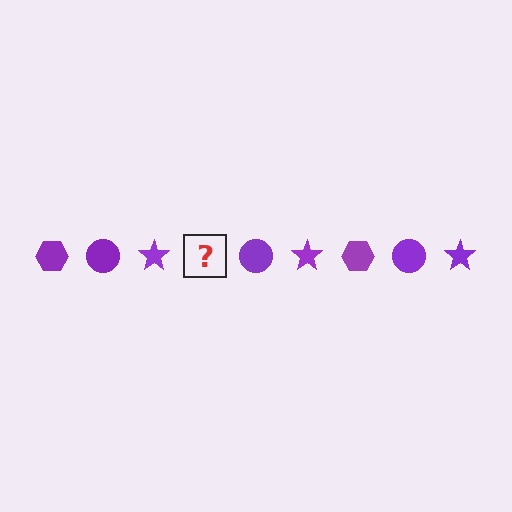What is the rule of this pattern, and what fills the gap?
The rule is that the pattern cycles through hexagon, circle, star shapes in purple. The gap should be filled with a purple hexagon.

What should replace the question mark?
The question mark should be replaced with a purple hexagon.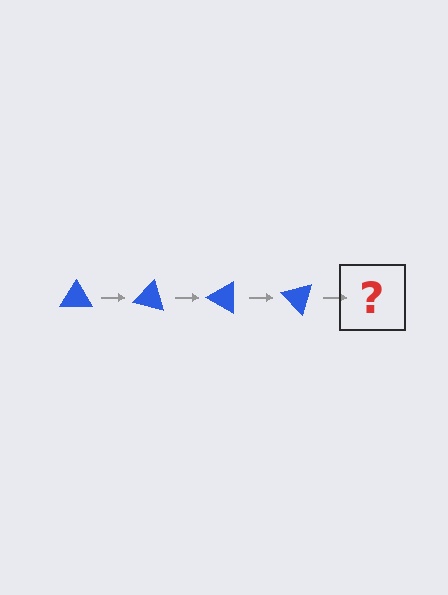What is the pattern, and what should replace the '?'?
The pattern is that the triangle rotates 15 degrees each step. The '?' should be a blue triangle rotated 60 degrees.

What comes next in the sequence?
The next element should be a blue triangle rotated 60 degrees.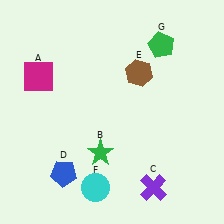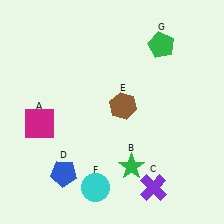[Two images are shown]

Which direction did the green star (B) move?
The green star (B) moved right.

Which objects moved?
The objects that moved are: the magenta square (A), the green star (B), the brown hexagon (E).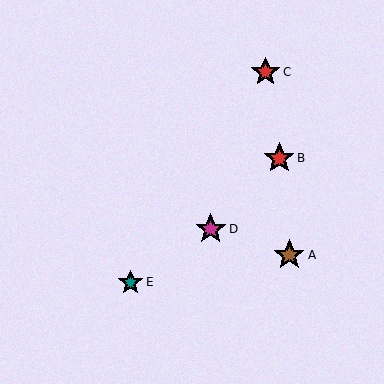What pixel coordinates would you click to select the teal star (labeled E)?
Click at (130, 282) to select the teal star E.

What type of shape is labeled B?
Shape B is a red star.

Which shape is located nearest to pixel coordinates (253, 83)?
The red star (labeled C) at (266, 72) is nearest to that location.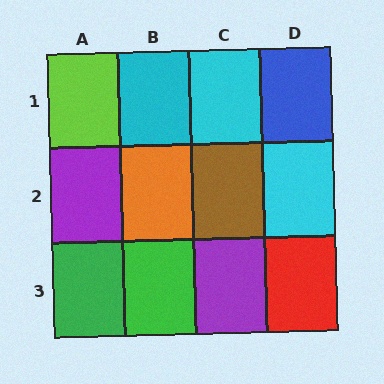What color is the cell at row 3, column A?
Green.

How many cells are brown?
1 cell is brown.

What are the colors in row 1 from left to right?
Lime, cyan, cyan, blue.